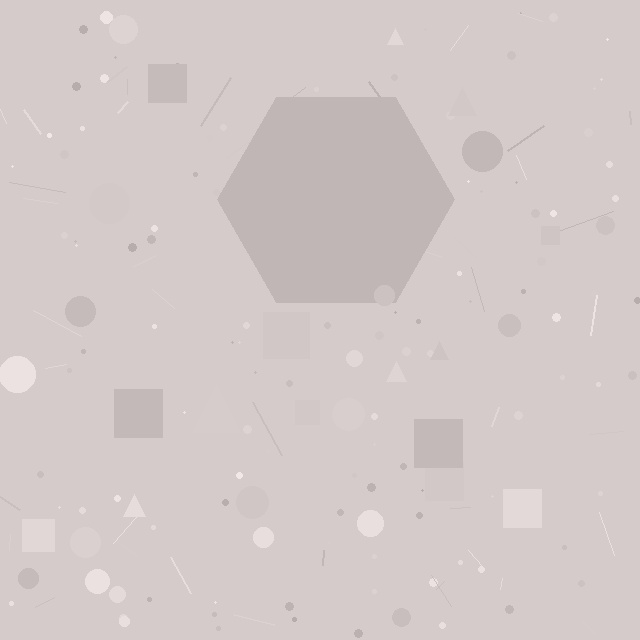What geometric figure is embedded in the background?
A hexagon is embedded in the background.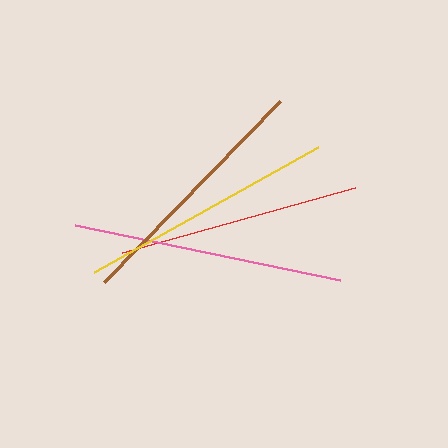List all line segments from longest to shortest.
From longest to shortest: pink, yellow, brown, red.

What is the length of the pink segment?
The pink segment is approximately 271 pixels long.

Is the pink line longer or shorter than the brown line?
The pink line is longer than the brown line.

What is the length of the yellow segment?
The yellow segment is approximately 257 pixels long.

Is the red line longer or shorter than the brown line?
The brown line is longer than the red line.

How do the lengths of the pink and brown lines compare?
The pink and brown lines are approximately the same length.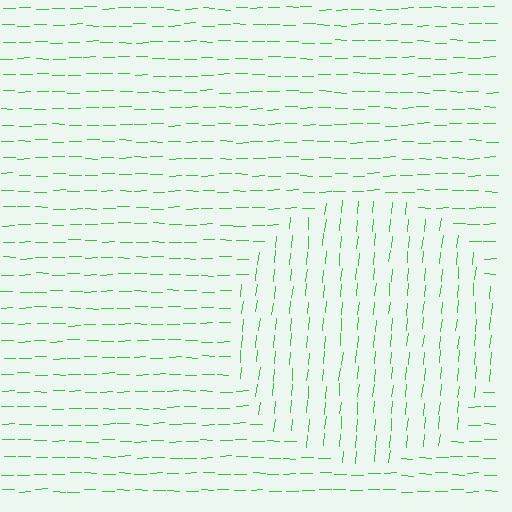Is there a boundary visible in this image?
Yes, there is a texture boundary formed by a change in line orientation.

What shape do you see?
I see a circle.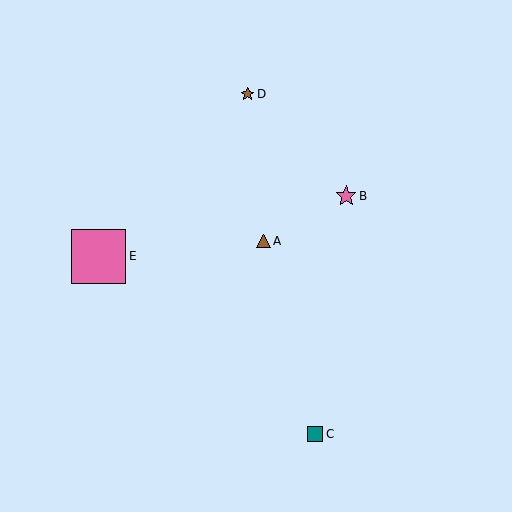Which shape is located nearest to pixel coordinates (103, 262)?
The pink square (labeled E) at (99, 256) is nearest to that location.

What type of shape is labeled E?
Shape E is a pink square.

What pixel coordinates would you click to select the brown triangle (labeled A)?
Click at (264, 241) to select the brown triangle A.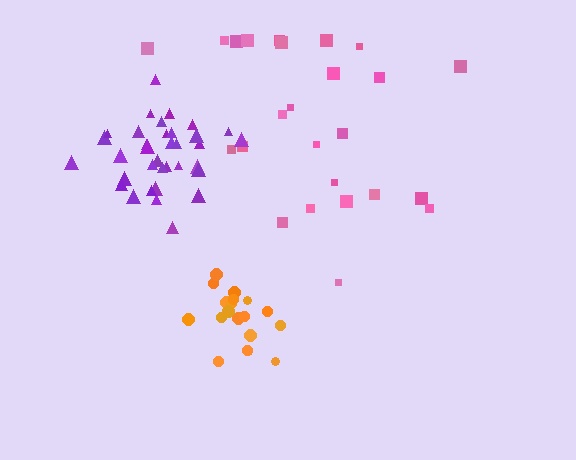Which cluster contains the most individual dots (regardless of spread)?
Purple (35).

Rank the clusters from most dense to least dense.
orange, purple, pink.